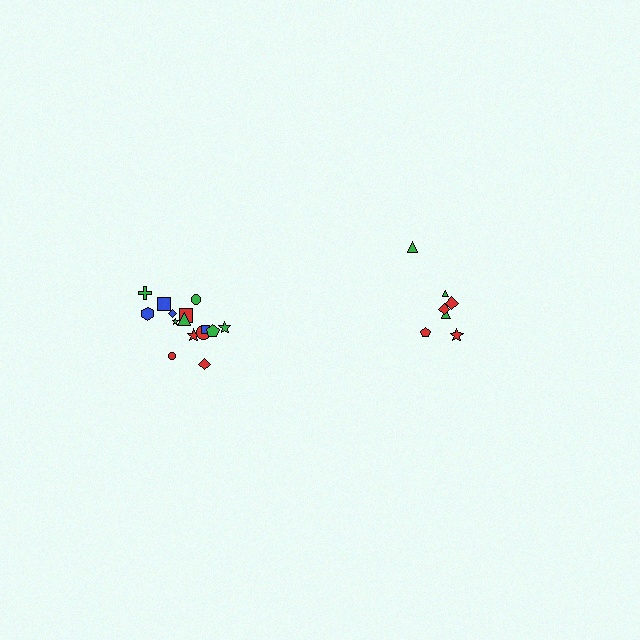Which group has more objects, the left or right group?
The left group.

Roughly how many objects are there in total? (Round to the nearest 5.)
Roughly 20 objects in total.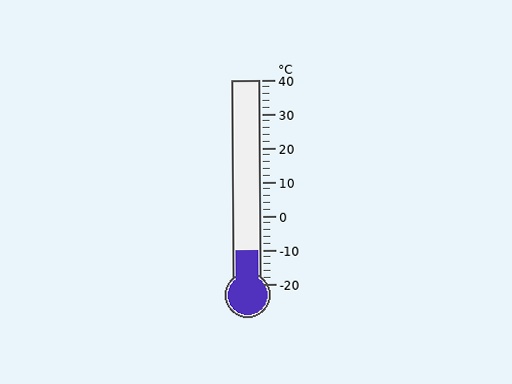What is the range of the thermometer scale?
The thermometer scale ranges from -20°C to 40°C.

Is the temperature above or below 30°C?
The temperature is below 30°C.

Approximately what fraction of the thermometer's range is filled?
The thermometer is filled to approximately 15% of its range.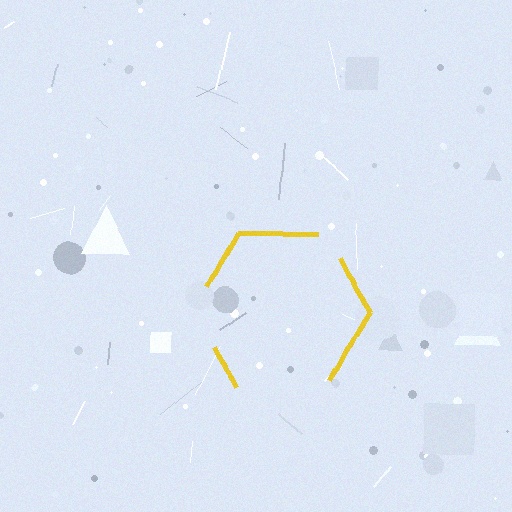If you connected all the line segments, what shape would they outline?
They would outline a hexagon.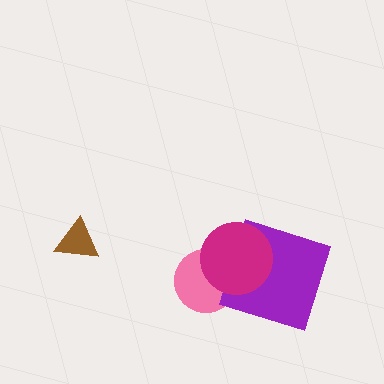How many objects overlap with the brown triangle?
0 objects overlap with the brown triangle.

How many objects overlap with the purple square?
1 object overlaps with the purple square.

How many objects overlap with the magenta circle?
2 objects overlap with the magenta circle.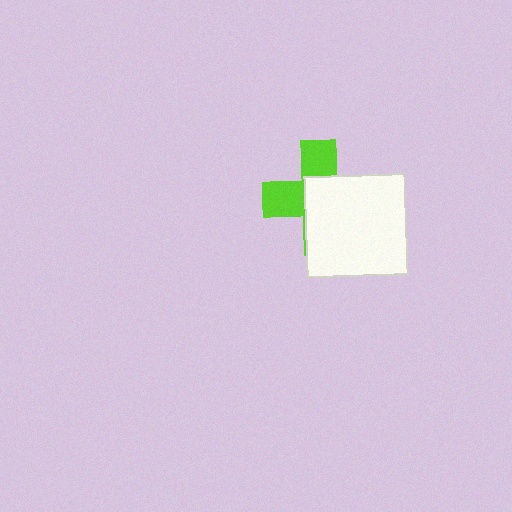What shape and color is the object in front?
The object in front is a white square.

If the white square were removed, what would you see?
You would see the complete lime cross.